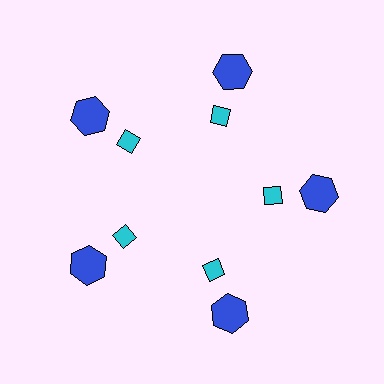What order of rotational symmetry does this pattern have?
This pattern has 5-fold rotational symmetry.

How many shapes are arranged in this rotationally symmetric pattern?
There are 10 shapes, arranged in 5 groups of 2.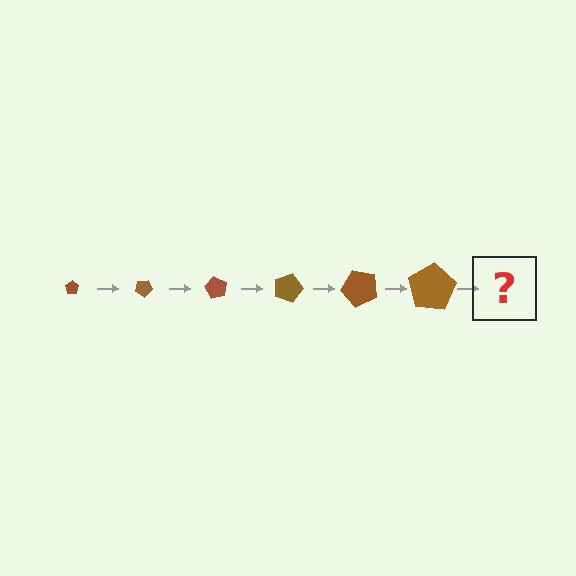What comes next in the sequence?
The next element should be a pentagon, larger than the previous one and rotated 180 degrees from the start.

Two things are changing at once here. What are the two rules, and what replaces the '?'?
The two rules are that the pentagon grows larger each step and it rotates 30 degrees each step. The '?' should be a pentagon, larger than the previous one and rotated 180 degrees from the start.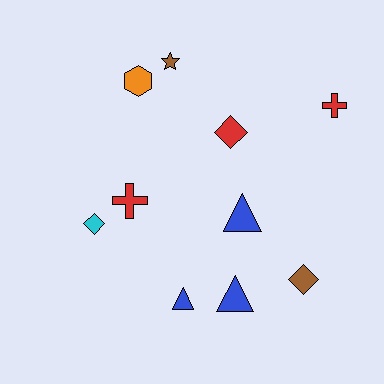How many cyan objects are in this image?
There is 1 cyan object.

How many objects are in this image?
There are 10 objects.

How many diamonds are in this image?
There are 3 diamonds.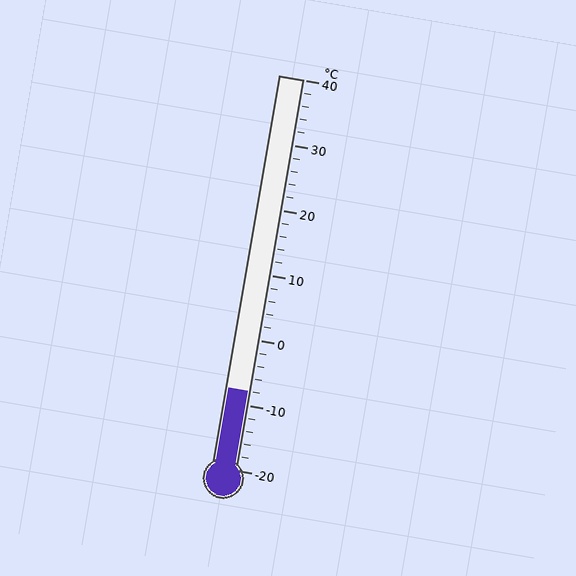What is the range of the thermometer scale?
The thermometer scale ranges from -20°C to 40°C.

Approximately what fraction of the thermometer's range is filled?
The thermometer is filled to approximately 20% of its range.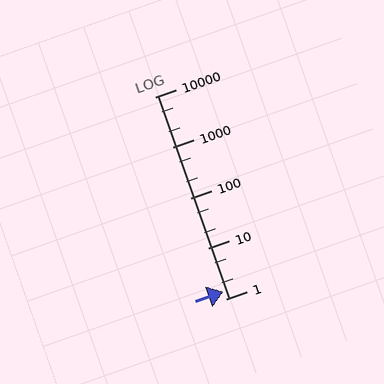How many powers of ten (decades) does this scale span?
The scale spans 4 decades, from 1 to 10000.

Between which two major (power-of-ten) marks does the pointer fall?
The pointer is between 1 and 10.